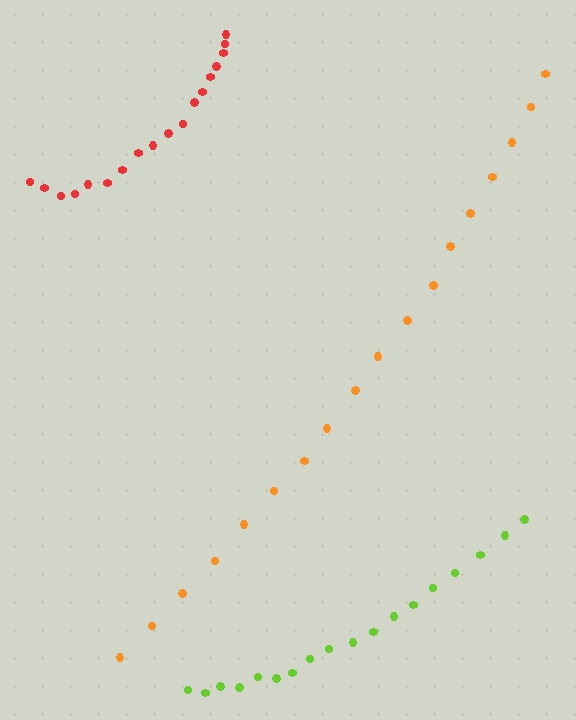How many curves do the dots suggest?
There are 3 distinct paths.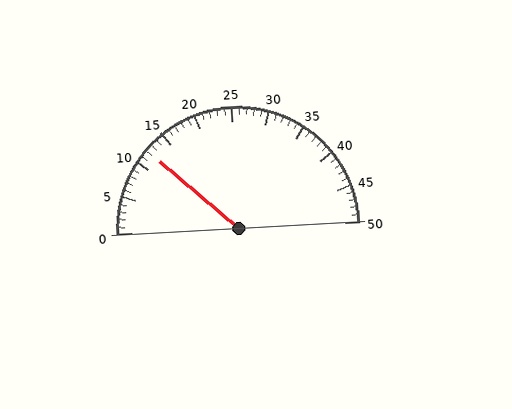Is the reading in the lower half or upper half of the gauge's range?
The reading is in the lower half of the range (0 to 50).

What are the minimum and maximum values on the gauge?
The gauge ranges from 0 to 50.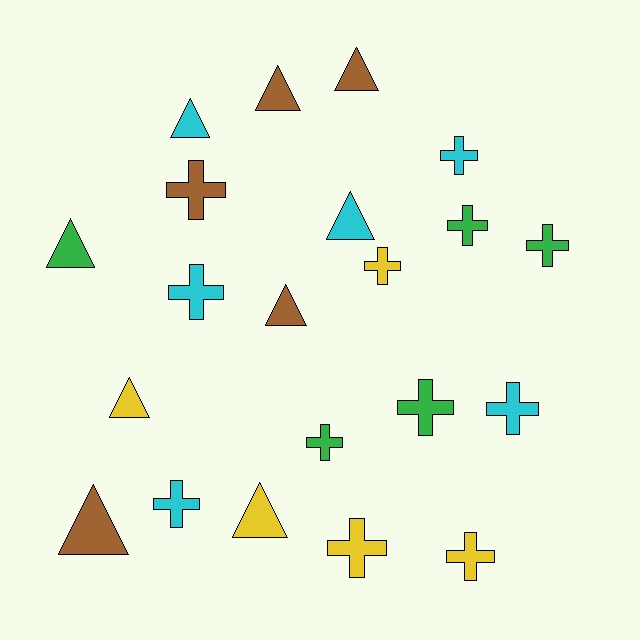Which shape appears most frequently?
Cross, with 12 objects.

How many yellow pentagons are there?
There are no yellow pentagons.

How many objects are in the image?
There are 21 objects.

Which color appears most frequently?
Cyan, with 6 objects.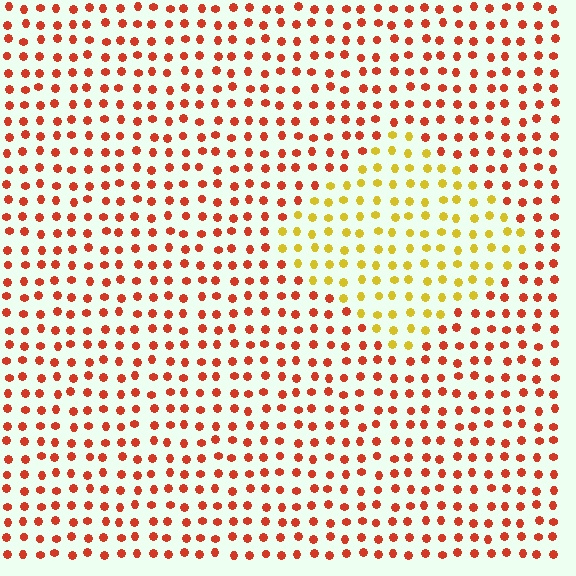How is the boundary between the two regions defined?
The boundary is defined purely by a slight shift in hue (about 47 degrees). Spacing, size, and orientation are identical on both sides.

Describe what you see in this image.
The image is filled with small red elements in a uniform arrangement. A diamond-shaped region is visible where the elements are tinted to a slightly different hue, forming a subtle color boundary.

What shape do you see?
I see a diamond.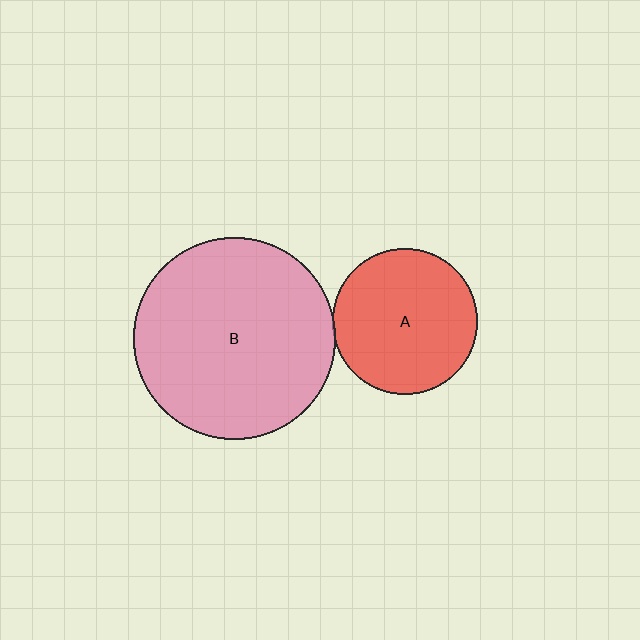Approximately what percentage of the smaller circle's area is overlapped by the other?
Approximately 5%.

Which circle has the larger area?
Circle B (pink).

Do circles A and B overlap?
Yes.